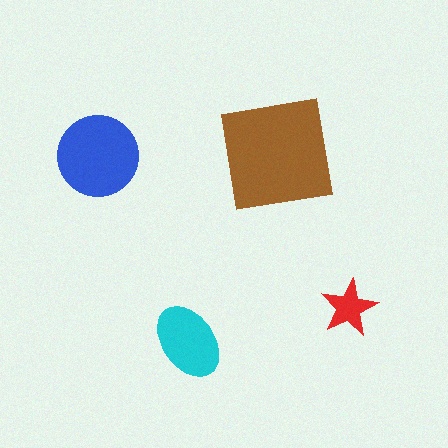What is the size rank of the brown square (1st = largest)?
1st.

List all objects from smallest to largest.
The red star, the cyan ellipse, the blue circle, the brown square.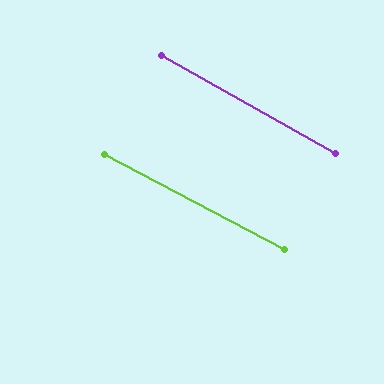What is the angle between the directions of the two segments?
Approximately 2 degrees.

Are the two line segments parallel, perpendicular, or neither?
Parallel — their directions differ by only 1.7°.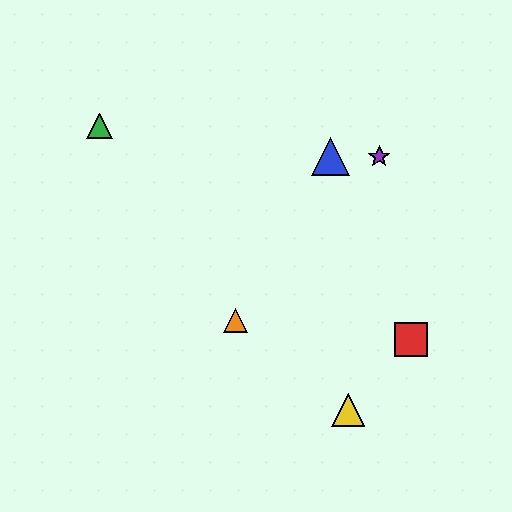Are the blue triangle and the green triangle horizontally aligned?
No, the blue triangle is at y≈157 and the green triangle is at y≈126.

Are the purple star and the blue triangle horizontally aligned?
Yes, both are at y≈157.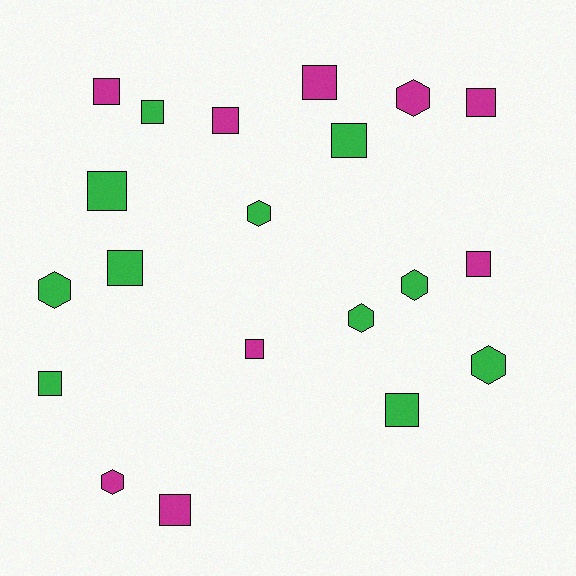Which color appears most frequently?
Green, with 11 objects.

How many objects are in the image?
There are 20 objects.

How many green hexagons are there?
There are 5 green hexagons.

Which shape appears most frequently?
Square, with 13 objects.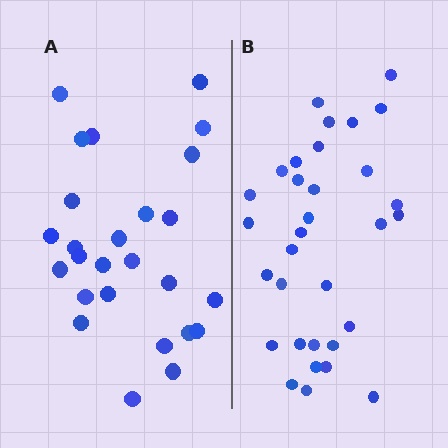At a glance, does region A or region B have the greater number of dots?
Region B (the right region) has more dots.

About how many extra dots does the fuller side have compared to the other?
Region B has about 6 more dots than region A.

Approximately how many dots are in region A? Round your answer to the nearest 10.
About 30 dots. (The exact count is 26, which rounds to 30.)